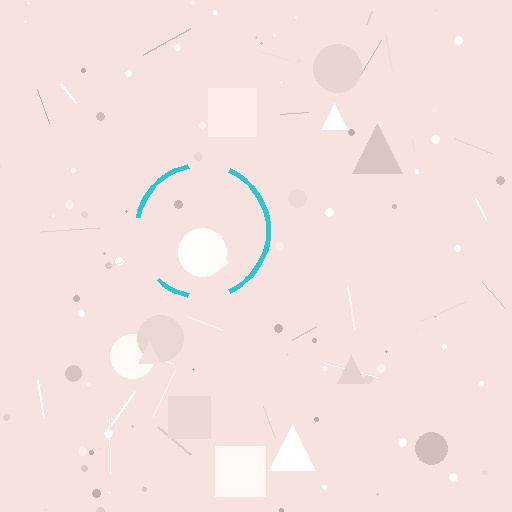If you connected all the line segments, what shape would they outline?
They would outline a circle.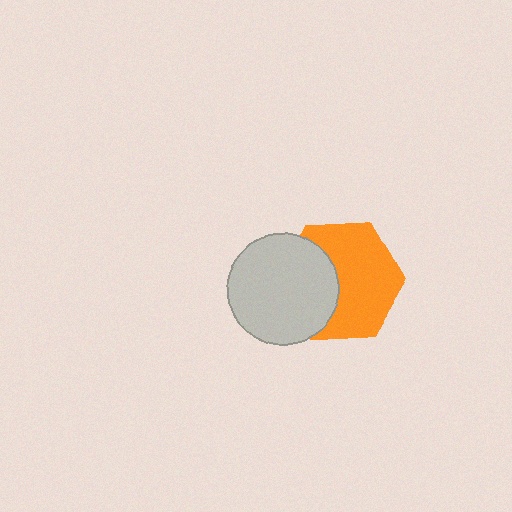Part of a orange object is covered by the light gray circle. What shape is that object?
It is a hexagon.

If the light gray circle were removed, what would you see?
You would see the complete orange hexagon.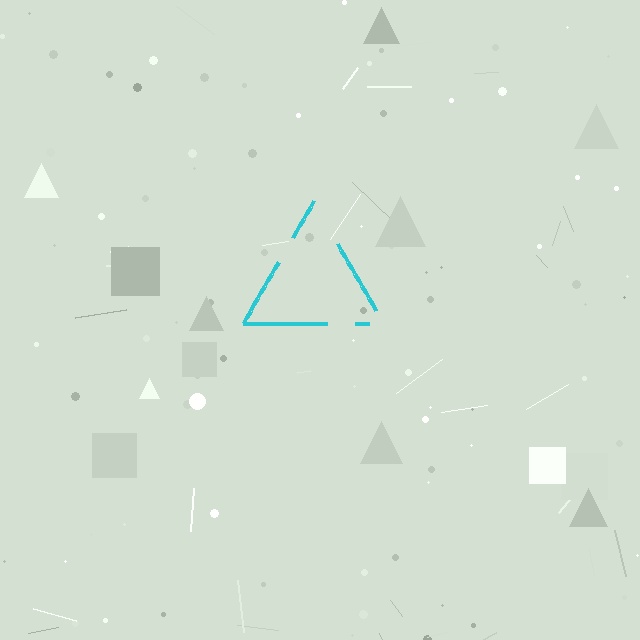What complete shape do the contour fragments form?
The contour fragments form a triangle.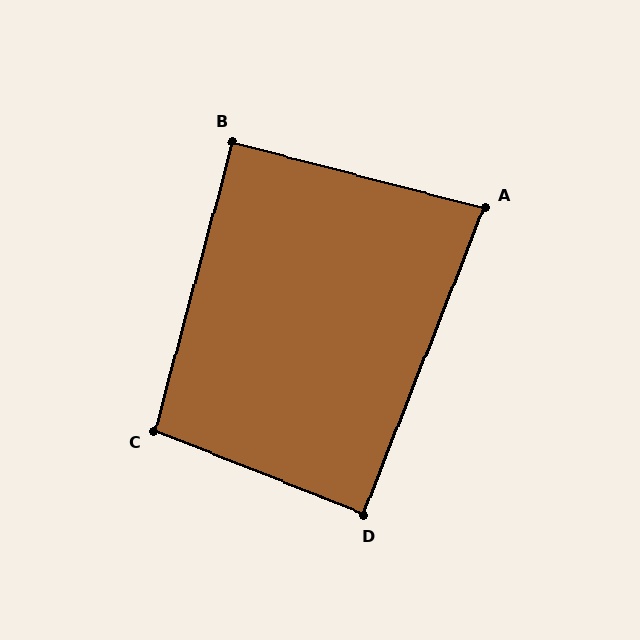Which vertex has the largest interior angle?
C, at approximately 97 degrees.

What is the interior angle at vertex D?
Approximately 90 degrees (approximately right).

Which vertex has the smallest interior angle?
A, at approximately 83 degrees.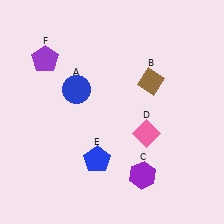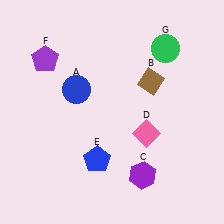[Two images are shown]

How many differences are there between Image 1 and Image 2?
There is 1 difference between the two images.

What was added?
A green circle (G) was added in Image 2.